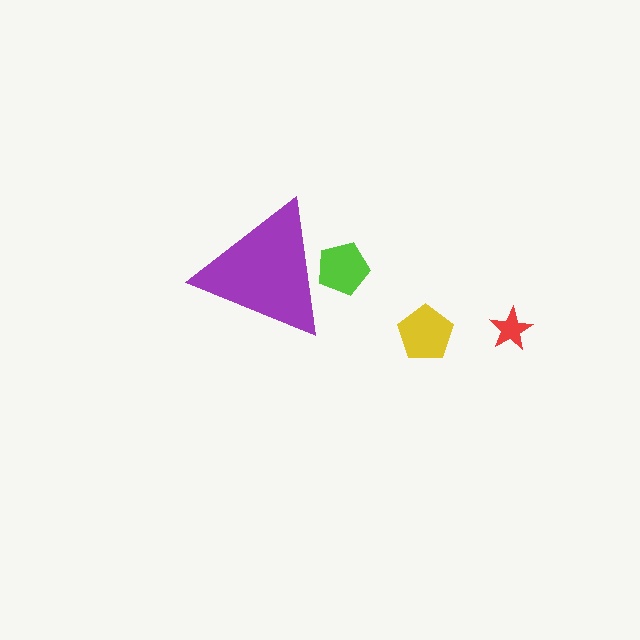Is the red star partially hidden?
No, the red star is fully visible.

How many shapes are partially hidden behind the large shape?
1 shape is partially hidden.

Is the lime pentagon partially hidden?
Yes, the lime pentagon is partially hidden behind the purple triangle.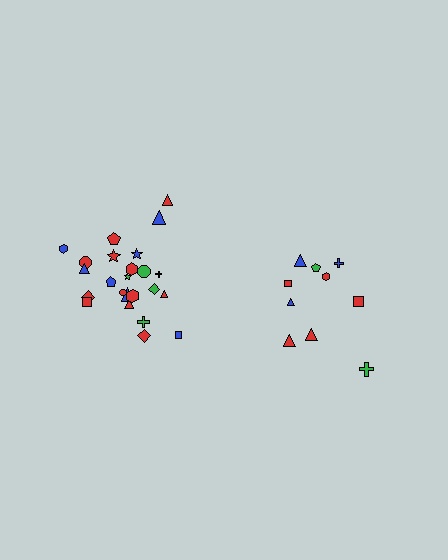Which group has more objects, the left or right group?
The left group.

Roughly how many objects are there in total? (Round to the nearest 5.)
Roughly 35 objects in total.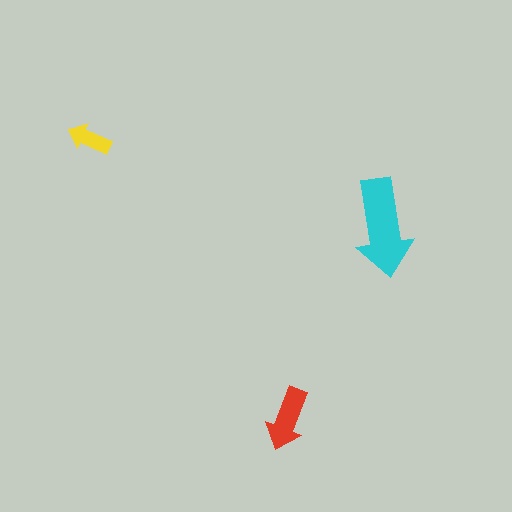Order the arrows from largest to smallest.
the cyan one, the red one, the yellow one.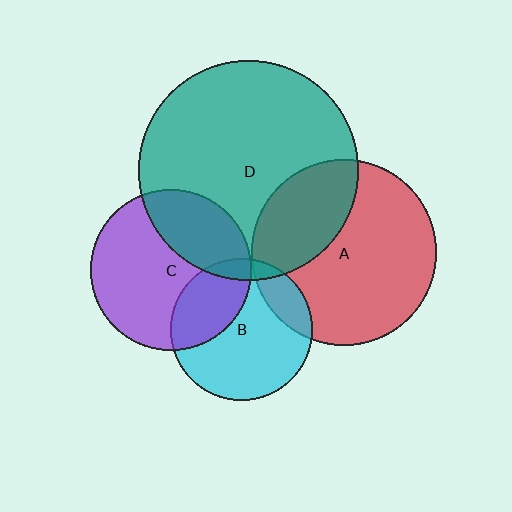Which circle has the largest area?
Circle D (teal).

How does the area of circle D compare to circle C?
Approximately 1.9 times.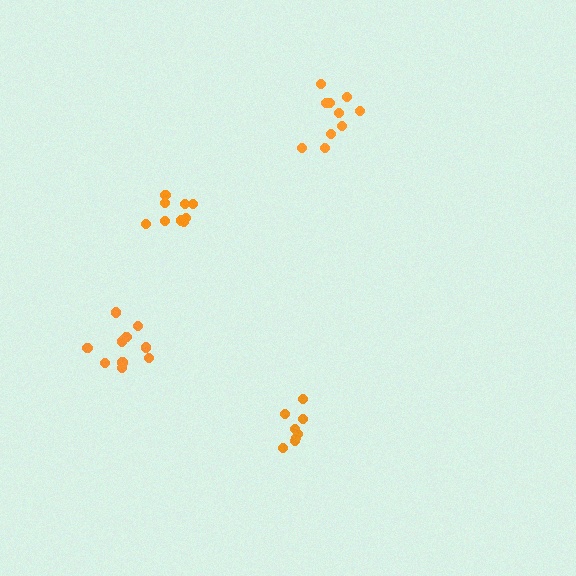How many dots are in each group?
Group 1: 9 dots, Group 2: 10 dots, Group 3: 8 dots, Group 4: 10 dots (37 total).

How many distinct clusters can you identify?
There are 4 distinct clusters.